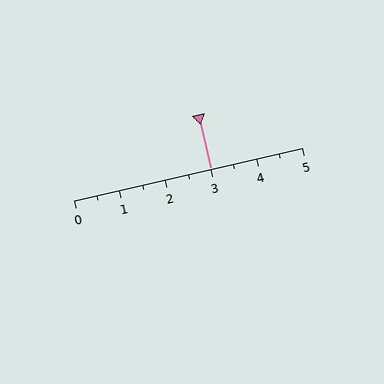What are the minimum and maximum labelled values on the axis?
The axis runs from 0 to 5.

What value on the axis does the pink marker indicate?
The marker indicates approximately 3.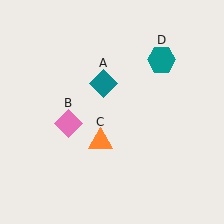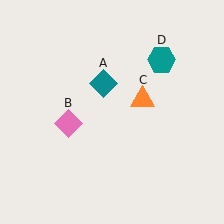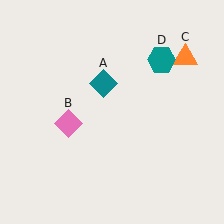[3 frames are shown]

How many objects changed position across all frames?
1 object changed position: orange triangle (object C).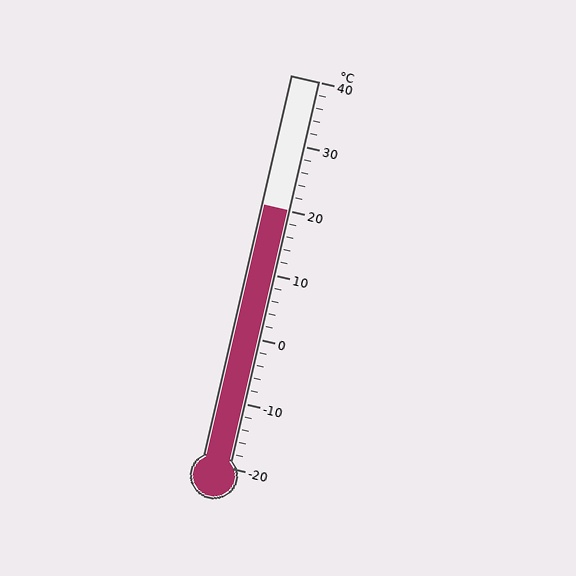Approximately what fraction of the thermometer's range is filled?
The thermometer is filled to approximately 65% of its range.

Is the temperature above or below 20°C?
The temperature is at 20°C.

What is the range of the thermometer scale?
The thermometer scale ranges from -20°C to 40°C.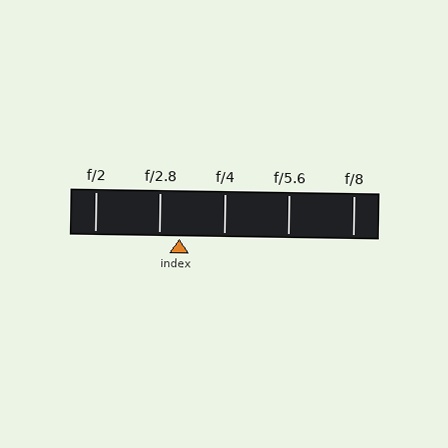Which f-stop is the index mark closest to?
The index mark is closest to f/2.8.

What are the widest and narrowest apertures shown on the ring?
The widest aperture shown is f/2 and the narrowest is f/8.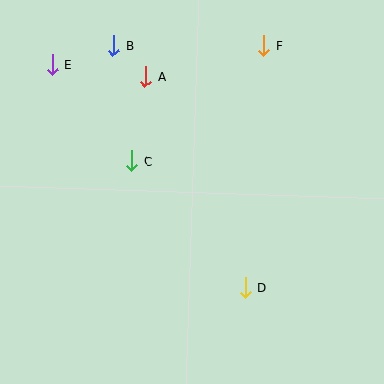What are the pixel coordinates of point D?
Point D is at (245, 287).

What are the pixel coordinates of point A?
Point A is at (146, 77).